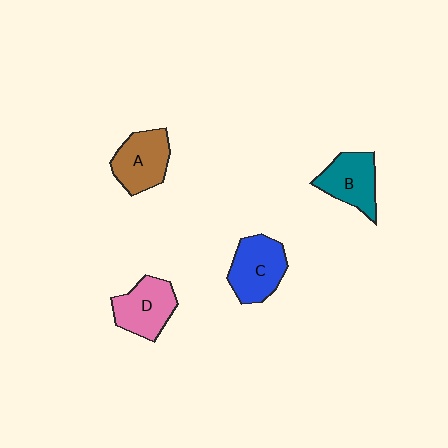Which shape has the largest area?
Shape C (blue).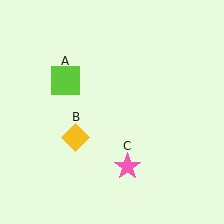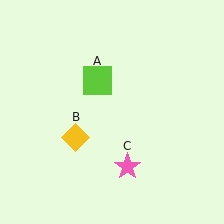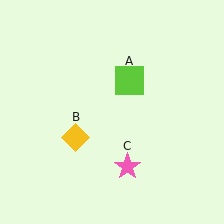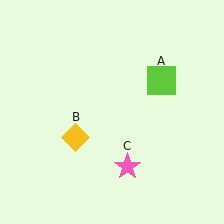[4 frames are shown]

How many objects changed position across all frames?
1 object changed position: lime square (object A).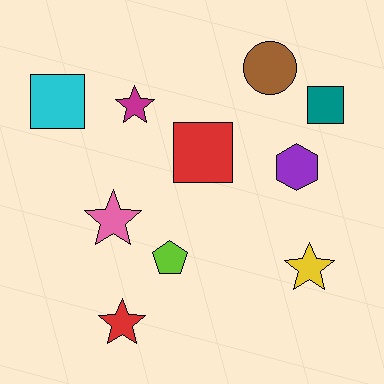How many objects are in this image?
There are 10 objects.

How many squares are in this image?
There are 3 squares.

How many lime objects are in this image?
There is 1 lime object.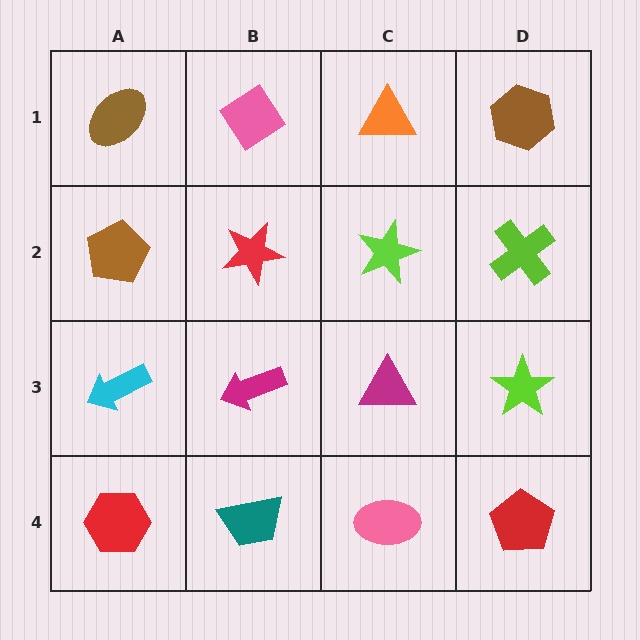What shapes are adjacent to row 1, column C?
A lime star (row 2, column C), a pink diamond (row 1, column B), a brown hexagon (row 1, column D).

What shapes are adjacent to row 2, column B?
A pink diamond (row 1, column B), a magenta arrow (row 3, column B), a brown pentagon (row 2, column A), a lime star (row 2, column C).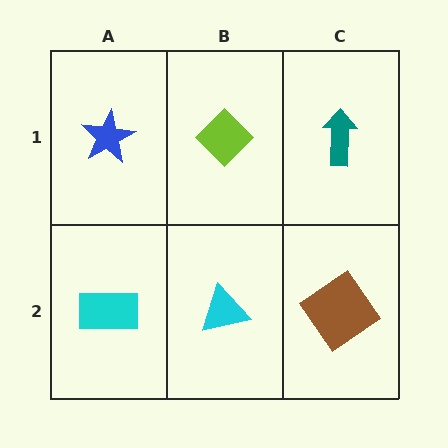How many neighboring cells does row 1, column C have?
2.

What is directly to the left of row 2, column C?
A cyan triangle.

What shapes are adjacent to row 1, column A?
A cyan rectangle (row 2, column A), a lime diamond (row 1, column B).